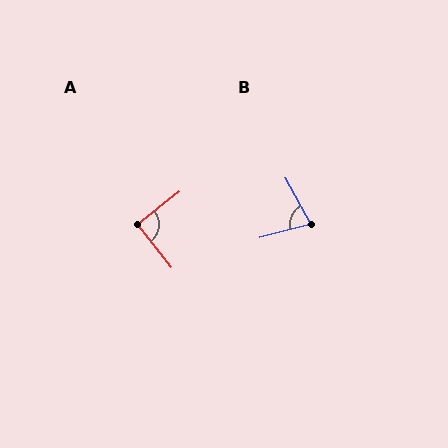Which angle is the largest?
A, at approximately 90 degrees.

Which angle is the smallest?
B, at approximately 76 degrees.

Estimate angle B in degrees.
Approximately 76 degrees.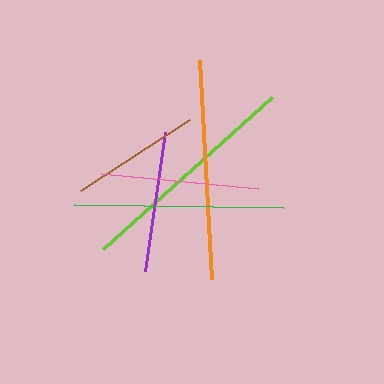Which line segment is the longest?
The lime line is the longest at approximately 227 pixels.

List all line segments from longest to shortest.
From longest to shortest: lime, orange, green, pink, purple, brown.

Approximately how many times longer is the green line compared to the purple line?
The green line is approximately 1.5 times the length of the purple line.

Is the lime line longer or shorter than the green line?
The lime line is longer than the green line.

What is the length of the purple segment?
The purple segment is approximately 141 pixels long.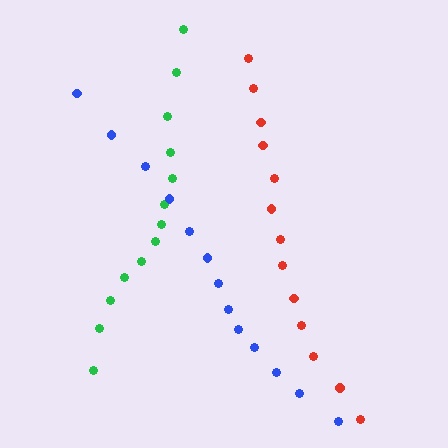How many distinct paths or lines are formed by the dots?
There are 3 distinct paths.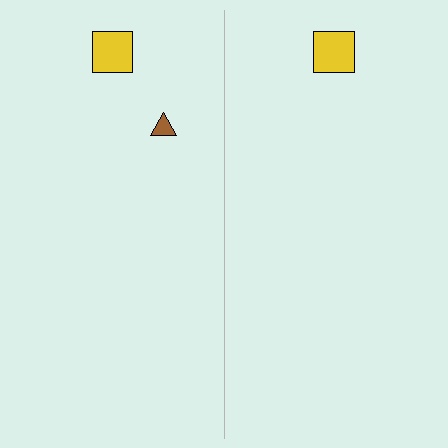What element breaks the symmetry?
A brown triangle is missing from the right side.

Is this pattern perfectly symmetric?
No, the pattern is not perfectly symmetric. A brown triangle is missing from the right side.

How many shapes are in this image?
There are 3 shapes in this image.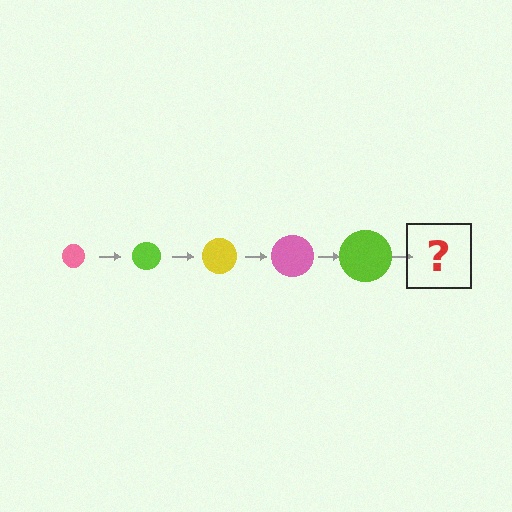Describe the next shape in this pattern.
It should be a yellow circle, larger than the previous one.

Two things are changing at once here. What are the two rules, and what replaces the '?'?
The two rules are that the circle grows larger each step and the color cycles through pink, lime, and yellow. The '?' should be a yellow circle, larger than the previous one.